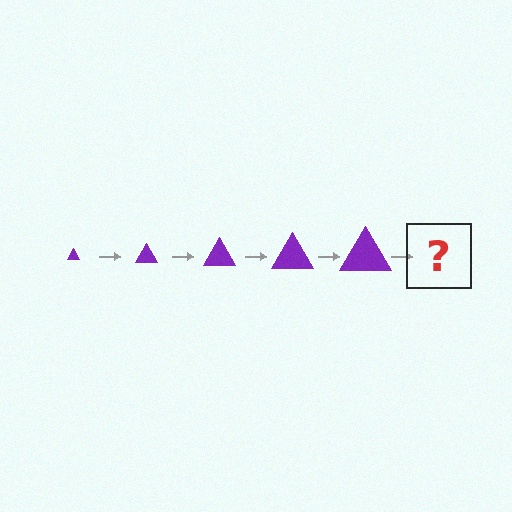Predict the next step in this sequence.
The next step is a purple triangle, larger than the previous one.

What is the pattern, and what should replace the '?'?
The pattern is that the triangle gets progressively larger each step. The '?' should be a purple triangle, larger than the previous one.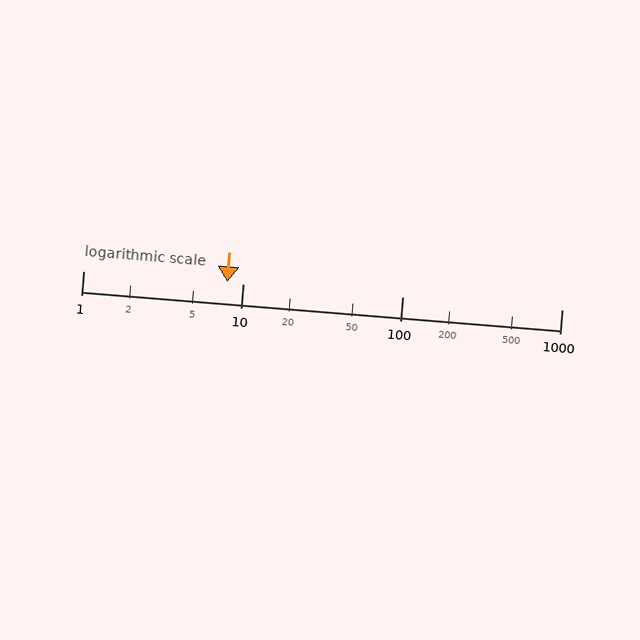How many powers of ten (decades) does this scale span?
The scale spans 3 decades, from 1 to 1000.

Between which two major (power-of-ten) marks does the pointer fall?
The pointer is between 1 and 10.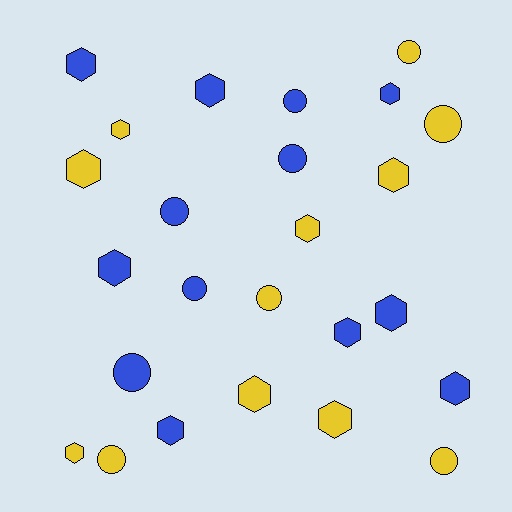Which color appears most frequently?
Blue, with 13 objects.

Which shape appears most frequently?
Hexagon, with 15 objects.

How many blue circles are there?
There are 5 blue circles.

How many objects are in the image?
There are 25 objects.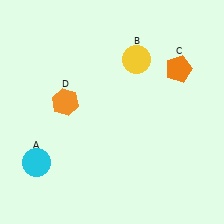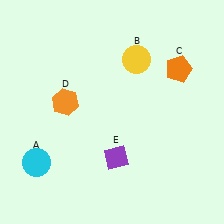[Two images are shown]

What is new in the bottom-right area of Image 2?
A purple diamond (E) was added in the bottom-right area of Image 2.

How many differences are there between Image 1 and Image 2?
There is 1 difference between the two images.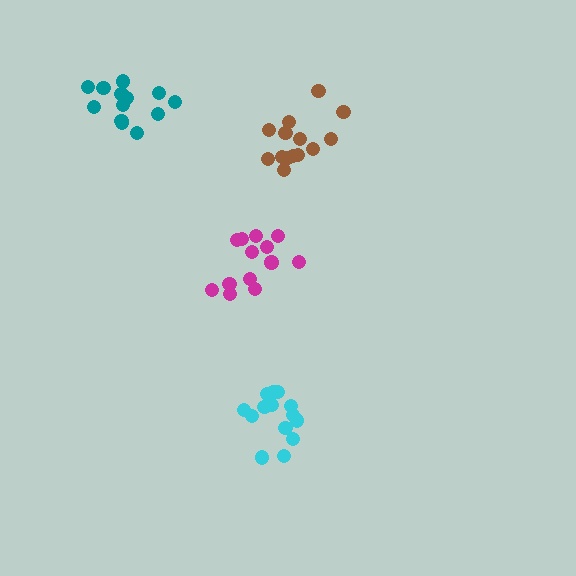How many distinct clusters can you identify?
There are 4 distinct clusters.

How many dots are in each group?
Group 1: 15 dots, Group 2: 13 dots, Group 3: 13 dots, Group 4: 14 dots (55 total).